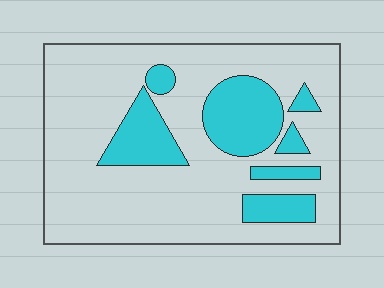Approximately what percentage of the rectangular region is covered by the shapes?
Approximately 25%.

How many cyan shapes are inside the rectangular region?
7.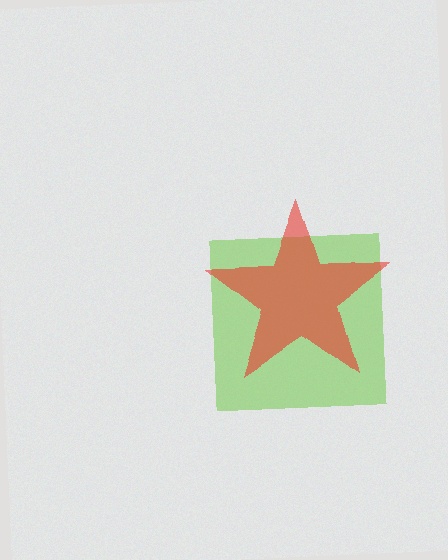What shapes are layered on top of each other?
The layered shapes are: a lime square, a red star.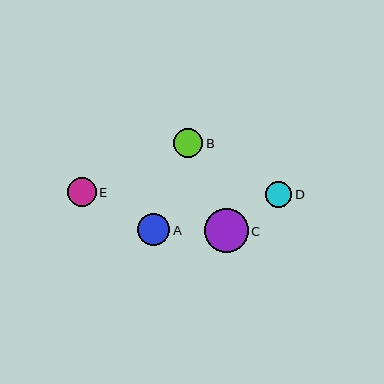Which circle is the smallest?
Circle D is the smallest with a size of approximately 26 pixels.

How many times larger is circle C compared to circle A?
Circle C is approximately 1.4 times the size of circle A.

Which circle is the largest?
Circle C is the largest with a size of approximately 44 pixels.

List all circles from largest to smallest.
From largest to smallest: C, A, B, E, D.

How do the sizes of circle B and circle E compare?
Circle B and circle E are approximately the same size.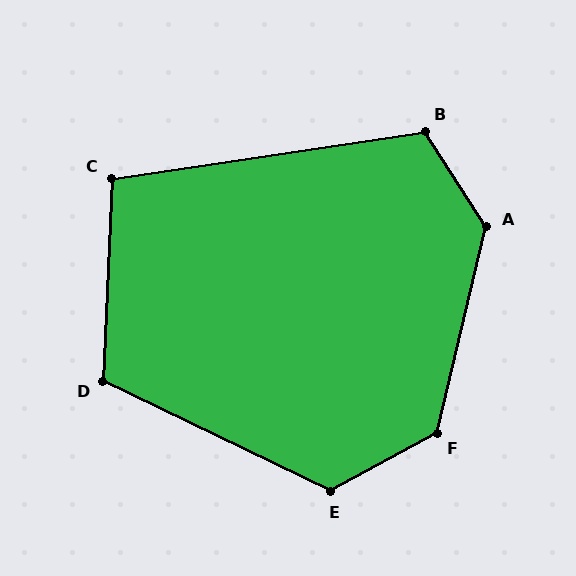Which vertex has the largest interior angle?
A, at approximately 133 degrees.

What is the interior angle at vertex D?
Approximately 113 degrees (obtuse).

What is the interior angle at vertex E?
Approximately 126 degrees (obtuse).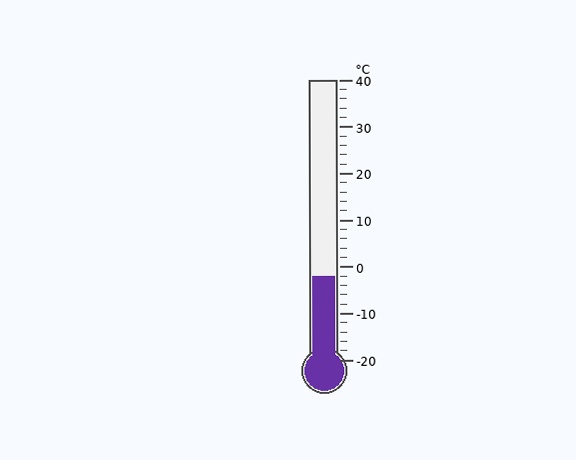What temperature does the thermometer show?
The thermometer shows approximately -2°C.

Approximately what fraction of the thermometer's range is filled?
The thermometer is filled to approximately 30% of its range.